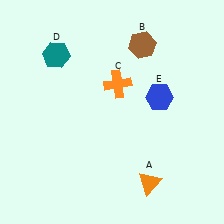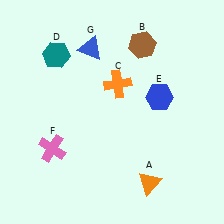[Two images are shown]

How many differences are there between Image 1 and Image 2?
There are 2 differences between the two images.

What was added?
A pink cross (F), a blue triangle (G) were added in Image 2.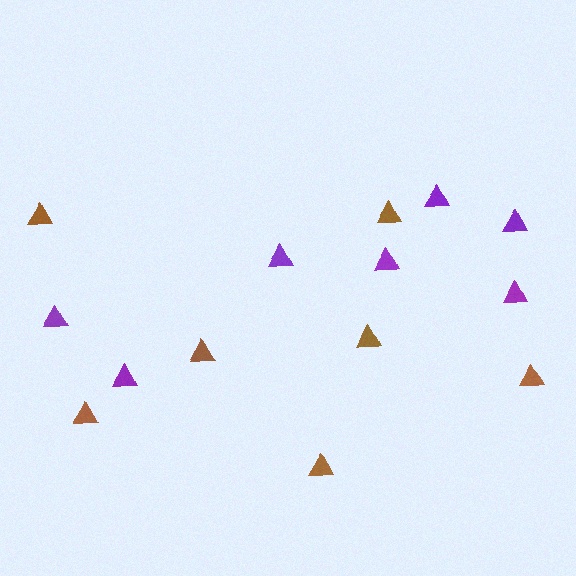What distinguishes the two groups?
There are 2 groups: one group of purple triangles (7) and one group of brown triangles (7).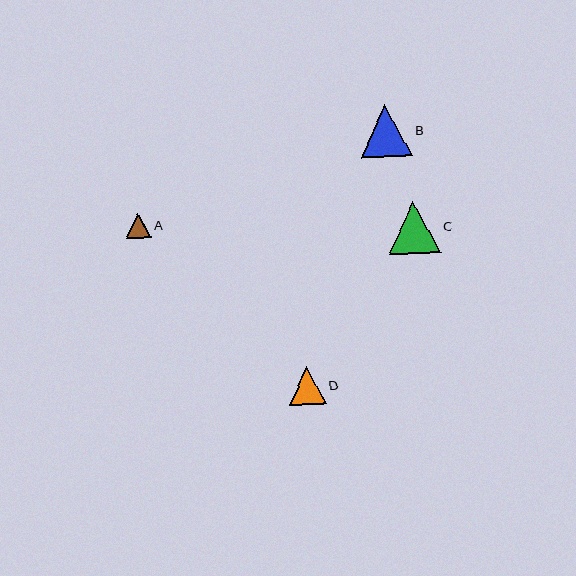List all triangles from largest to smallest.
From largest to smallest: C, B, D, A.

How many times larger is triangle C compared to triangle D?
Triangle C is approximately 1.4 times the size of triangle D.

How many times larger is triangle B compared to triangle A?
Triangle B is approximately 2.1 times the size of triangle A.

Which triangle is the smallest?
Triangle A is the smallest with a size of approximately 25 pixels.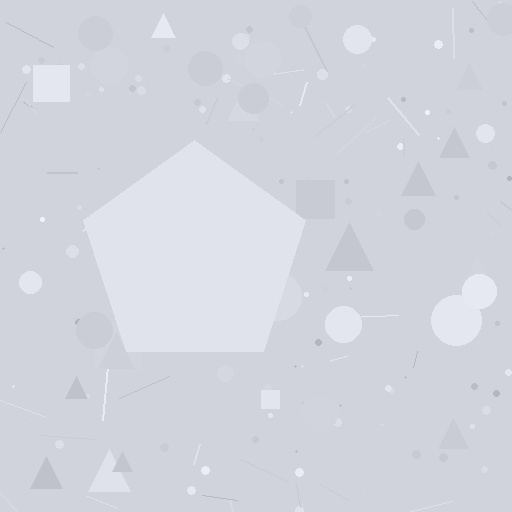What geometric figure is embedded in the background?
A pentagon is embedded in the background.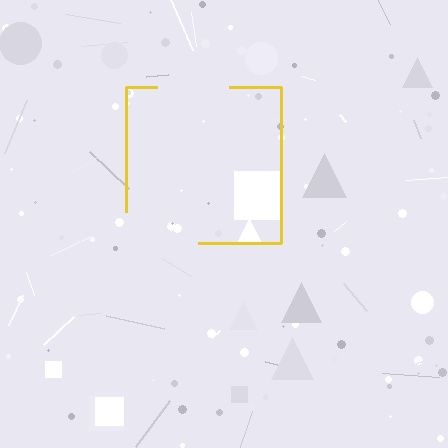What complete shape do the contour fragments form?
The contour fragments form a square.